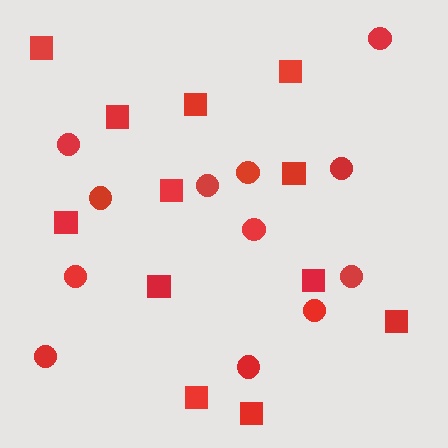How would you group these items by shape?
There are 2 groups: one group of squares (12) and one group of circles (12).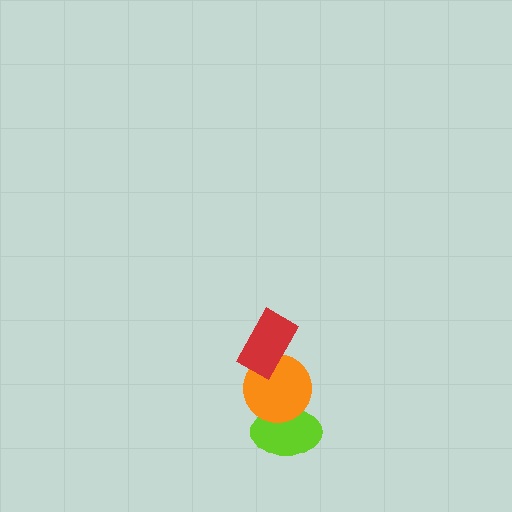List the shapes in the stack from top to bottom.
From top to bottom: the red rectangle, the orange circle, the lime ellipse.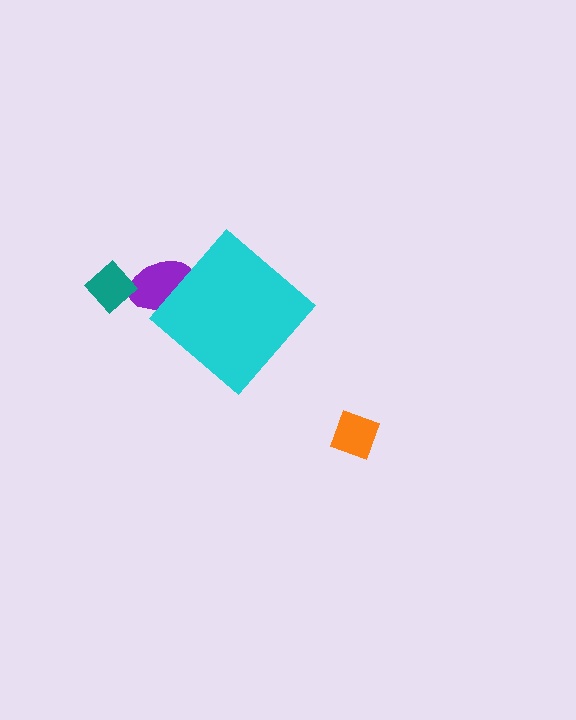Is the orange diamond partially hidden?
No, the orange diamond is fully visible.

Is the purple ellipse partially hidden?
Yes, the purple ellipse is partially hidden behind the cyan diamond.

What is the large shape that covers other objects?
A cyan diamond.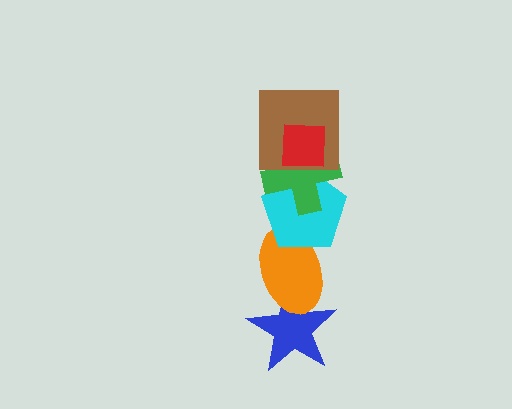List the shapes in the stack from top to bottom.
From top to bottom: the red square, the brown square, the green cross, the cyan pentagon, the orange ellipse, the blue star.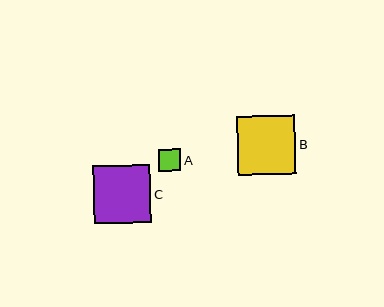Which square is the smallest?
Square A is the smallest with a size of approximately 22 pixels.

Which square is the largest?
Square B is the largest with a size of approximately 58 pixels.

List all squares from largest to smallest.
From largest to smallest: B, C, A.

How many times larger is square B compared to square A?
Square B is approximately 2.7 times the size of square A.